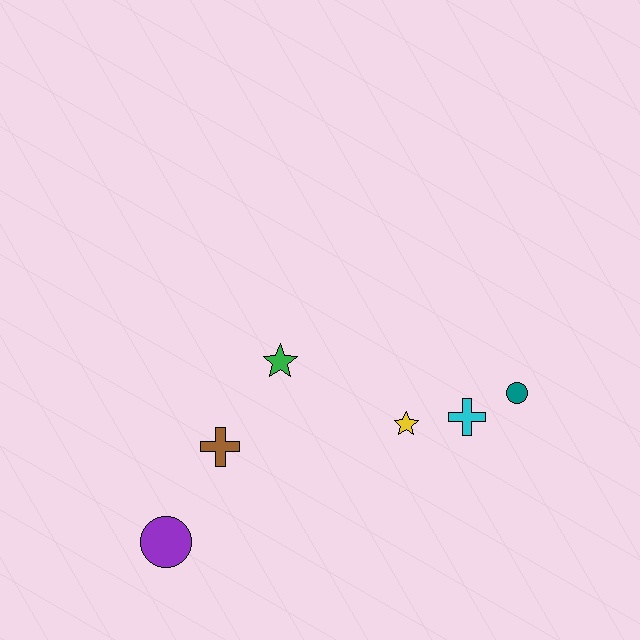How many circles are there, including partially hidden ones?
There are 2 circles.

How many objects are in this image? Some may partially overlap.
There are 6 objects.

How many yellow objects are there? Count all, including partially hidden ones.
There is 1 yellow object.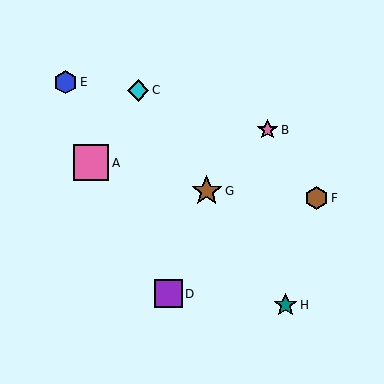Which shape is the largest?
The pink square (labeled A) is the largest.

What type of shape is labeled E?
Shape E is a blue hexagon.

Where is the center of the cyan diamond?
The center of the cyan diamond is at (138, 90).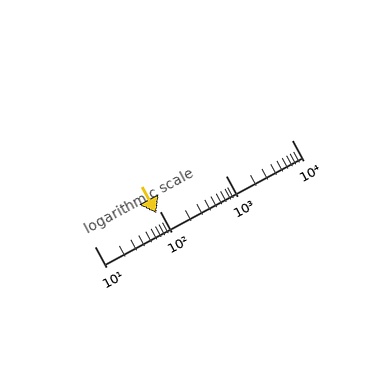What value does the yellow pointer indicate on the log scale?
The pointer indicates approximately 88.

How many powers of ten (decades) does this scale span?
The scale spans 3 decades, from 10 to 10000.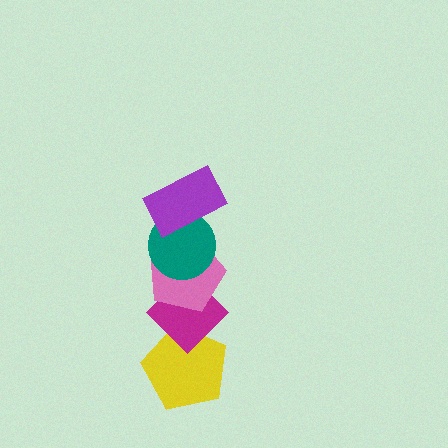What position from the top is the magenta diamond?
The magenta diamond is 4th from the top.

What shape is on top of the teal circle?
The purple rectangle is on top of the teal circle.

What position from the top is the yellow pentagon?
The yellow pentagon is 5th from the top.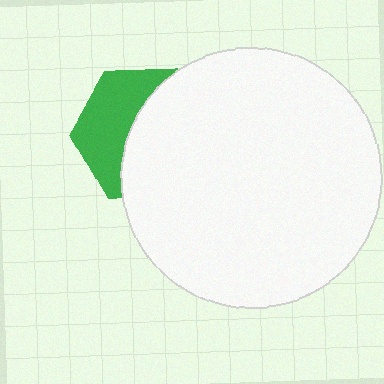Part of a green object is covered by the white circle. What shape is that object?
It is a hexagon.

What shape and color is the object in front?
The object in front is a white circle.